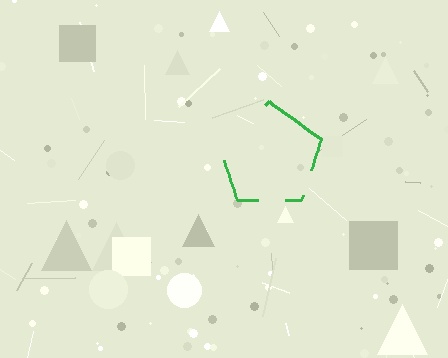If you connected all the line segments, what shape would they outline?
They would outline a pentagon.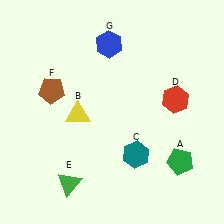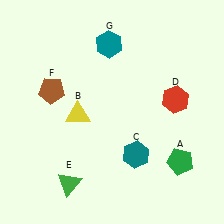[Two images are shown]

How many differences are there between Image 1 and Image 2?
There is 1 difference between the two images.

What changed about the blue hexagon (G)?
In Image 1, G is blue. In Image 2, it changed to teal.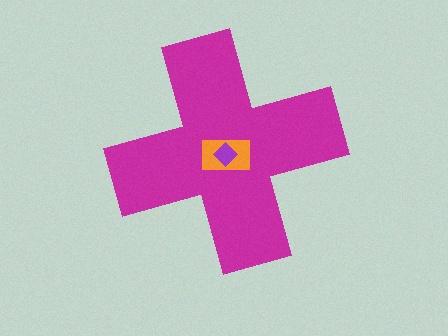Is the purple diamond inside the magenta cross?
Yes.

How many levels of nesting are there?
3.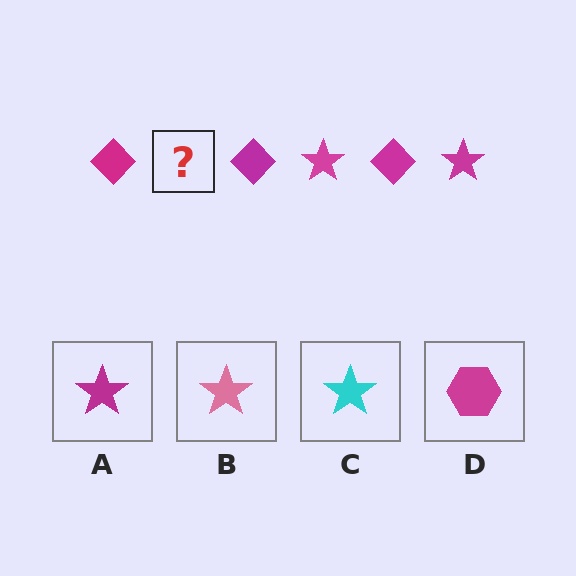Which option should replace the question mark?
Option A.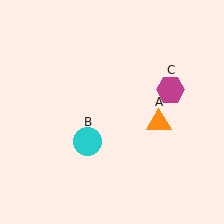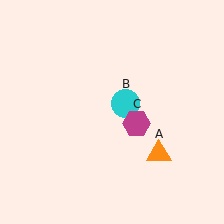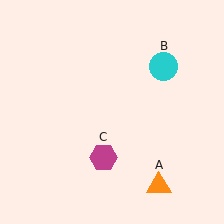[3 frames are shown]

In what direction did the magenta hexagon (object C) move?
The magenta hexagon (object C) moved down and to the left.